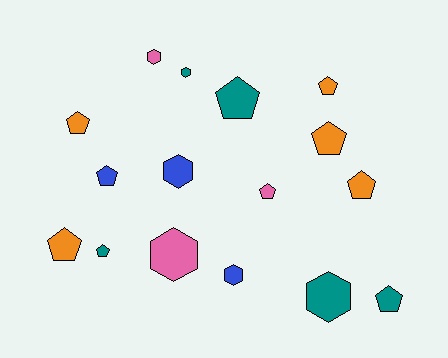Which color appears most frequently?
Teal, with 5 objects.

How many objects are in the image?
There are 16 objects.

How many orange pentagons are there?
There are 5 orange pentagons.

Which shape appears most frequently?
Pentagon, with 10 objects.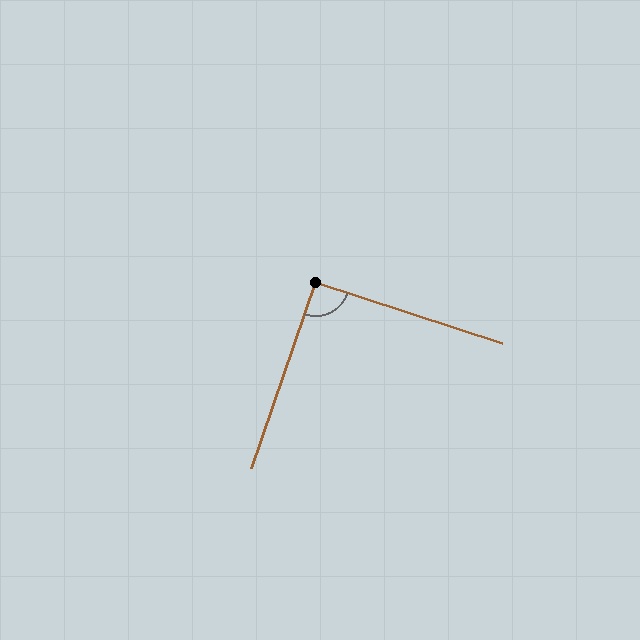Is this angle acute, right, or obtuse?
It is approximately a right angle.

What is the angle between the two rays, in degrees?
Approximately 91 degrees.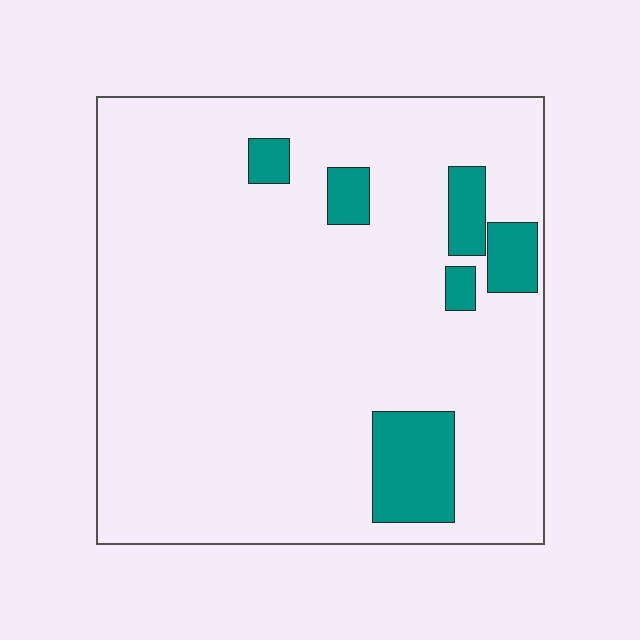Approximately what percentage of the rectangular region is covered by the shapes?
Approximately 10%.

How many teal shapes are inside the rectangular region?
6.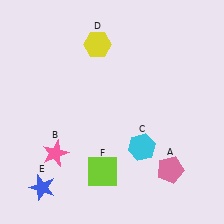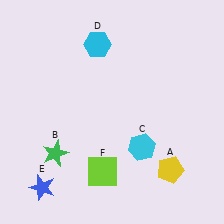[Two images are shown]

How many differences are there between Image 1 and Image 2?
There are 3 differences between the two images.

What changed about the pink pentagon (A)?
In Image 1, A is pink. In Image 2, it changed to yellow.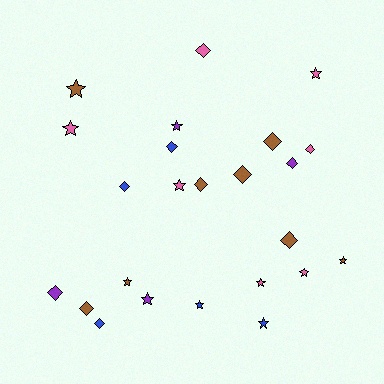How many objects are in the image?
There are 24 objects.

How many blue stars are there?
There are 2 blue stars.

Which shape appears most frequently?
Star, with 12 objects.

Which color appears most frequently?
Brown, with 8 objects.